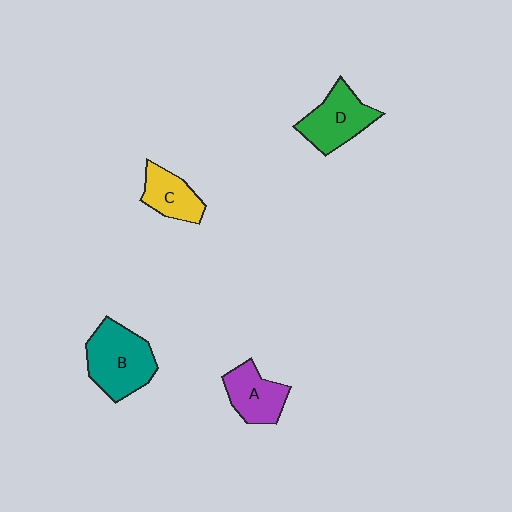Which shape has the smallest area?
Shape C (yellow).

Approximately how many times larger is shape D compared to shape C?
Approximately 1.4 times.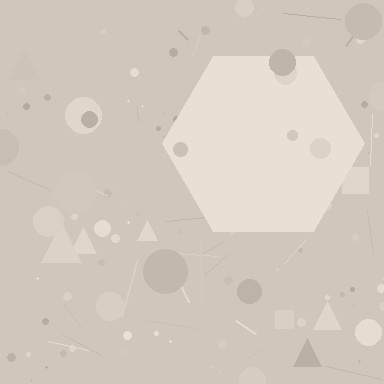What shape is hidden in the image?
A hexagon is hidden in the image.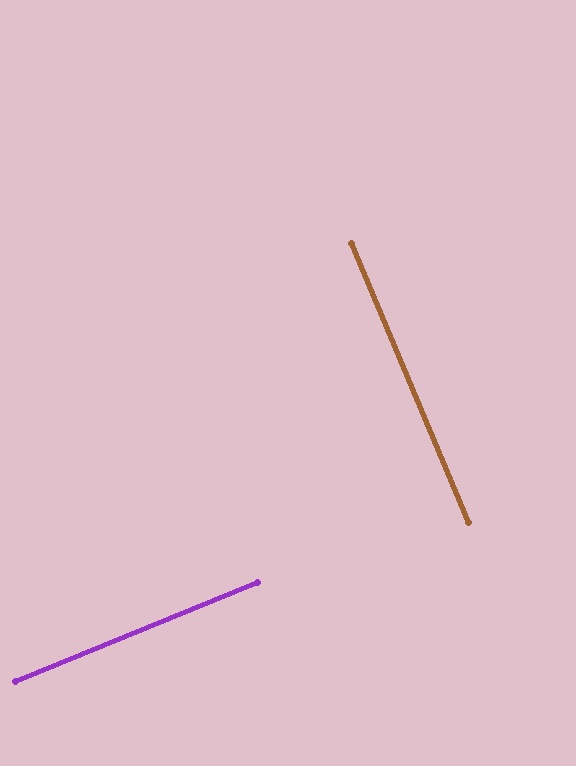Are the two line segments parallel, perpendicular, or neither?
Perpendicular — they meet at approximately 89°.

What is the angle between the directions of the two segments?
Approximately 89 degrees.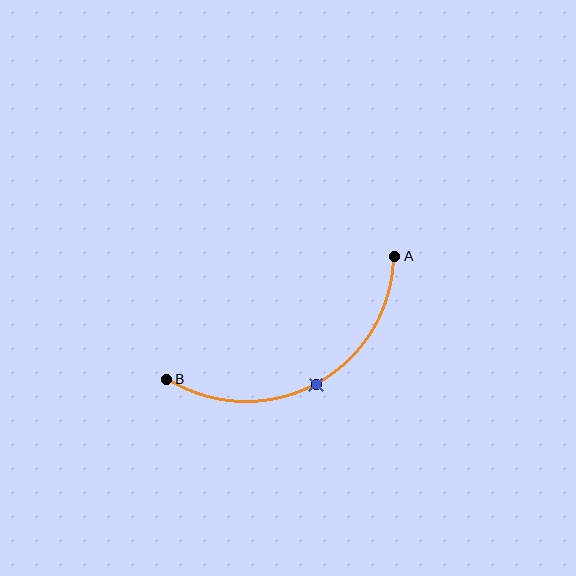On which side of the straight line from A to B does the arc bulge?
The arc bulges below the straight line connecting A and B.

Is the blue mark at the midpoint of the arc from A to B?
Yes. The blue mark lies on the arc at equal arc-length from both A and B — it is the arc midpoint.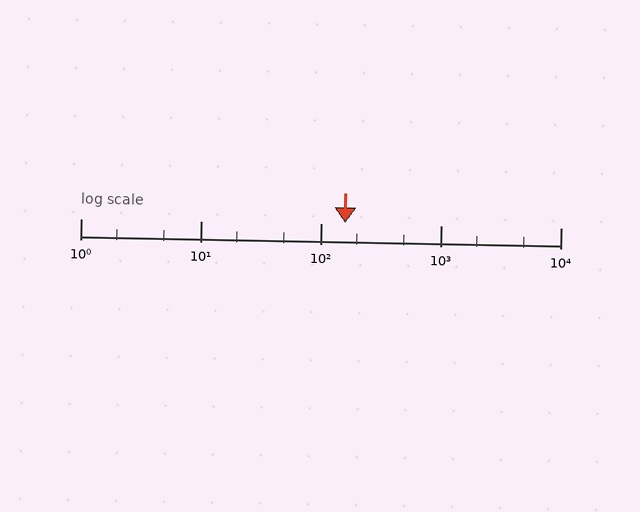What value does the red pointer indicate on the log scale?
The pointer indicates approximately 160.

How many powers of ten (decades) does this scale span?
The scale spans 4 decades, from 1 to 10000.